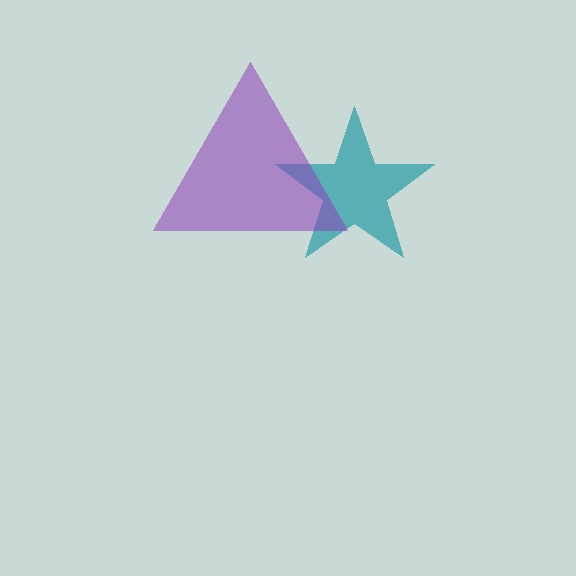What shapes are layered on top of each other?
The layered shapes are: a teal star, a purple triangle.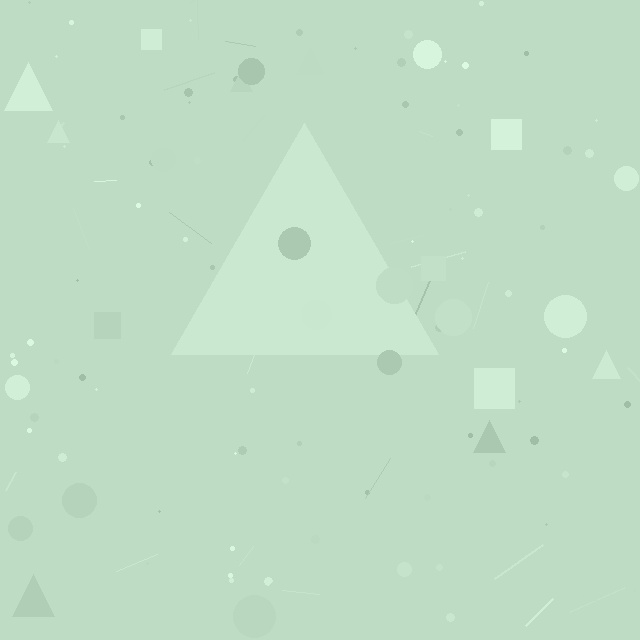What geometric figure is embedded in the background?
A triangle is embedded in the background.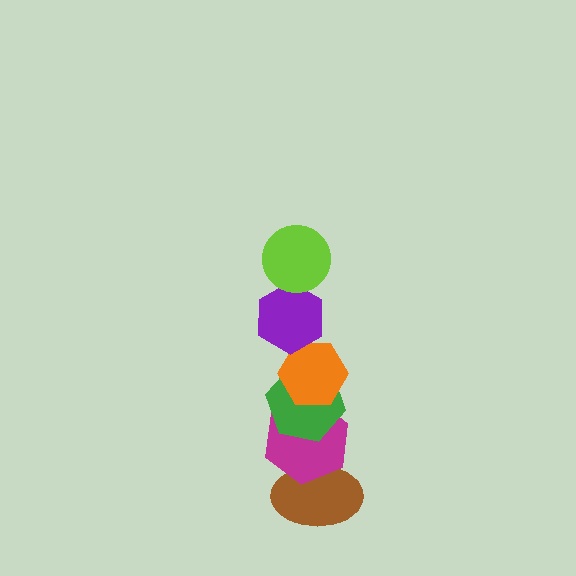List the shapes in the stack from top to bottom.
From top to bottom: the lime circle, the purple hexagon, the orange hexagon, the green hexagon, the magenta hexagon, the brown ellipse.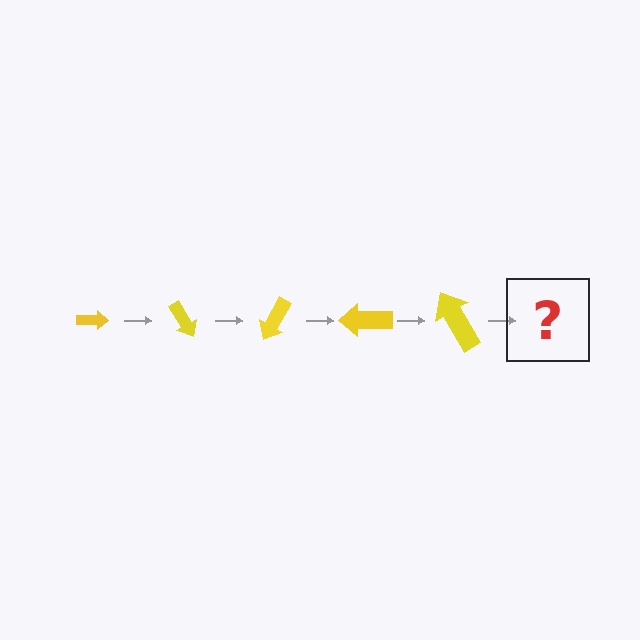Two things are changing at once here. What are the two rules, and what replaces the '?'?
The two rules are that the arrow grows larger each step and it rotates 60 degrees each step. The '?' should be an arrow, larger than the previous one and rotated 300 degrees from the start.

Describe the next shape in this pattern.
It should be an arrow, larger than the previous one and rotated 300 degrees from the start.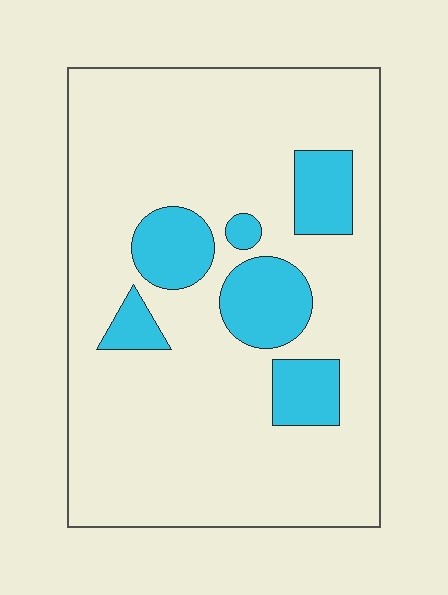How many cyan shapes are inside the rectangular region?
6.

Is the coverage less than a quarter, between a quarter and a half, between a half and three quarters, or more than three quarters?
Less than a quarter.